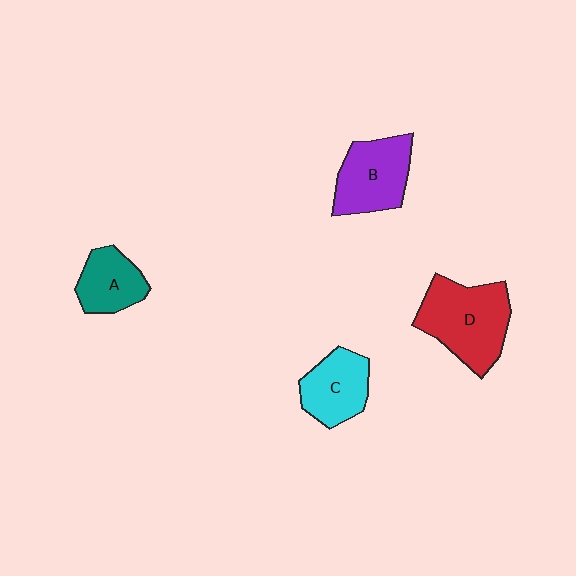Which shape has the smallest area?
Shape A (teal).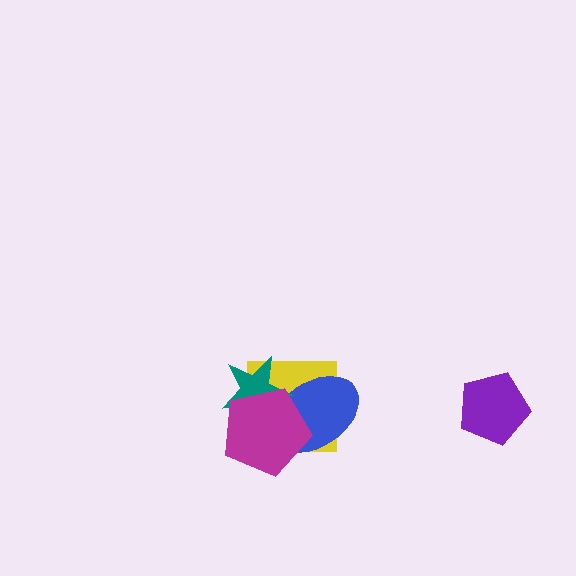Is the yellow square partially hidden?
Yes, it is partially covered by another shape.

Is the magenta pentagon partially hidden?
No, no other shape covers it.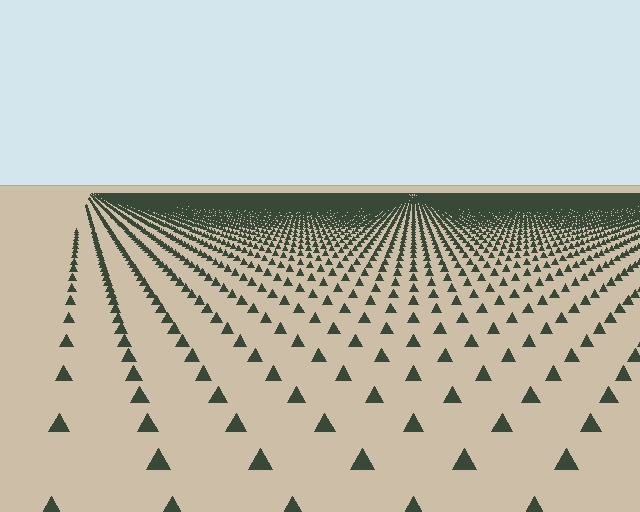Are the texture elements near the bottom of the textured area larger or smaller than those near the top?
Larger. Near the bottom, elements are closer to the viewer and appear at a bigger on-screen size.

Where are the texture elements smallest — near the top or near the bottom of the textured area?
Near the top.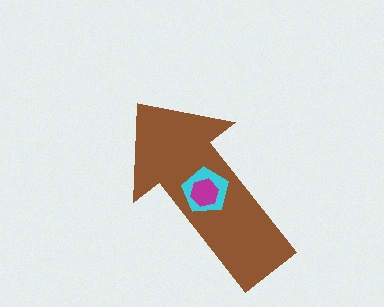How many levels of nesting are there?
3.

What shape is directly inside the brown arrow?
The cyan pentagon.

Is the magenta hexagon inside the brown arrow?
Yes.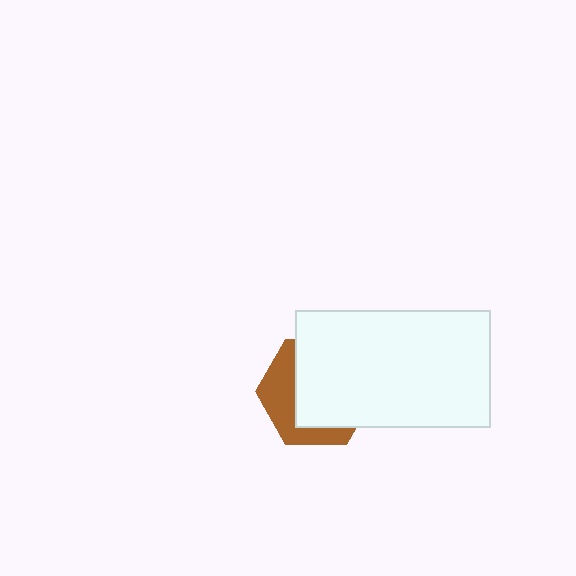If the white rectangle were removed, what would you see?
You would see the complete brown hexagon.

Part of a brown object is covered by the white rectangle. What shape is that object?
It is a hexagon.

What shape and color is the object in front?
The object in front is a white rectangle.